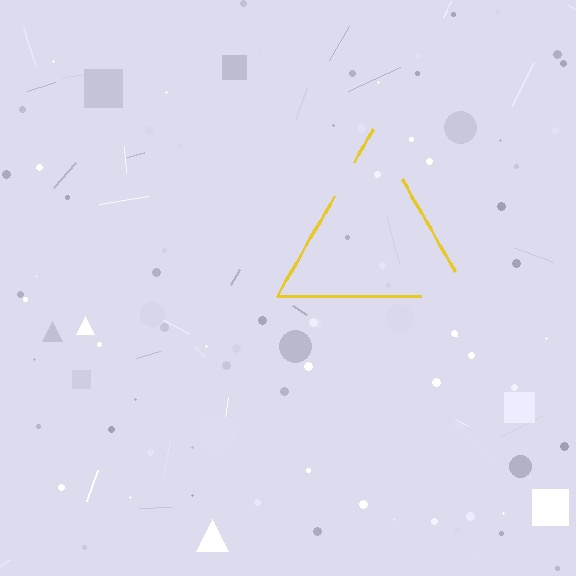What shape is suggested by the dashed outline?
The dashed outline suggests a triangle.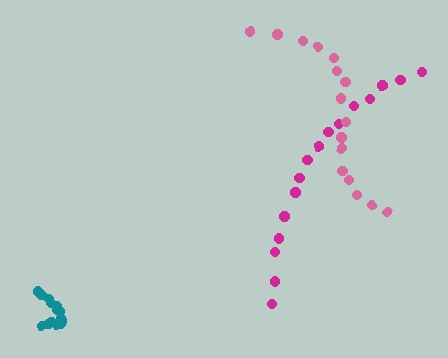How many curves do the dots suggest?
There are 3 distinct paths.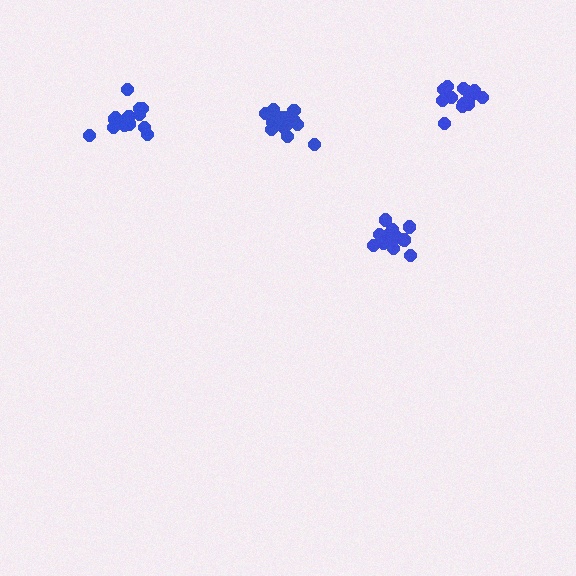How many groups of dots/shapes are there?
There are 4 groups.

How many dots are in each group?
Group 1: 19 dots, Group 2: 14 dots, Group 3: 15 dots, Group 4: 16 dots (64 total).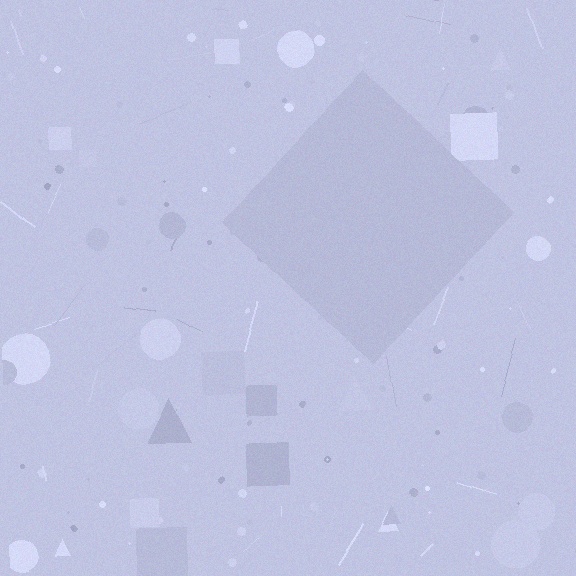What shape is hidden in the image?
A diamond is hidden in the image.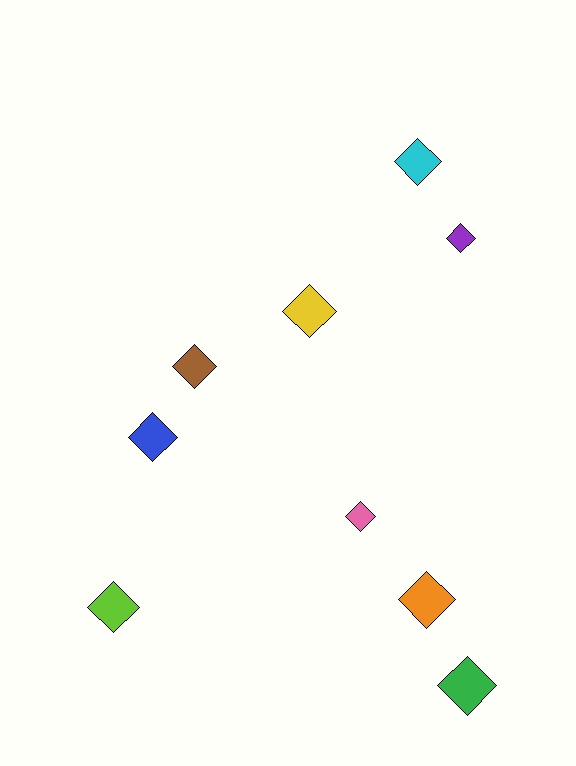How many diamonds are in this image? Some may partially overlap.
There are 9 diamonds.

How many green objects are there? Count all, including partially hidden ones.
There is 1 green object.